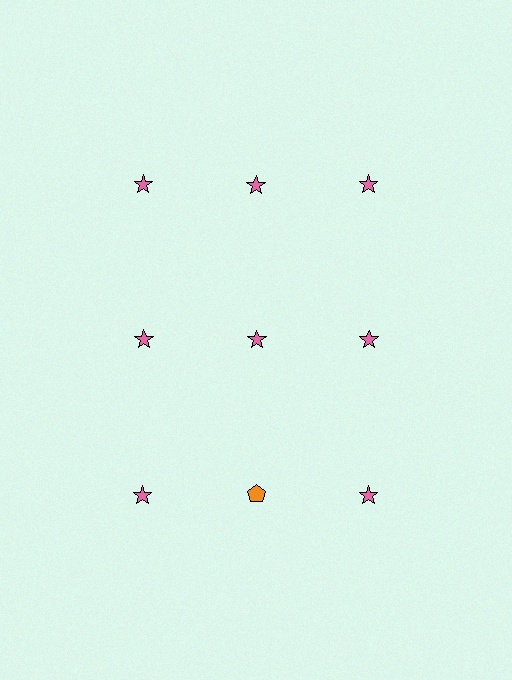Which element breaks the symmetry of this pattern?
The orange pentagon in the third row, second from left column breaks the symmetry. All other shapes are pink stars.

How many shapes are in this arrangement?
There are 9 shapes arranged in a grid pattern.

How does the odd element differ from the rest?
It differs in both color (orange instead of pink) and shape (pentagon instead of star).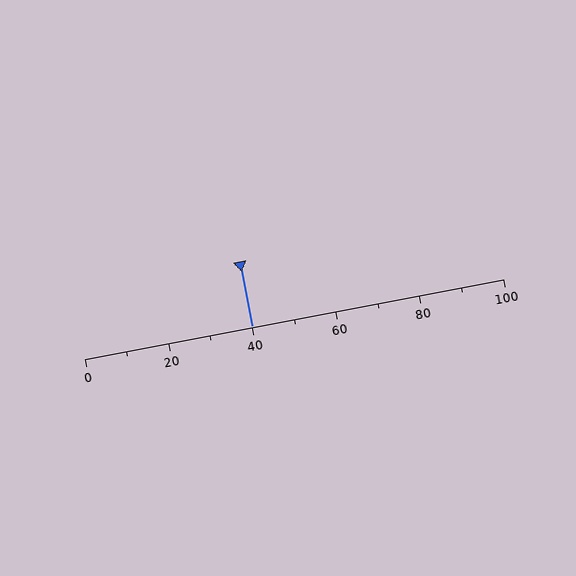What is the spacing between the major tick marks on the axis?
The major ticks are spaced 20 apart.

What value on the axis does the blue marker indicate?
The marker indicates approximately 40.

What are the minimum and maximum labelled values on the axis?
The axis runs from 0 to 100.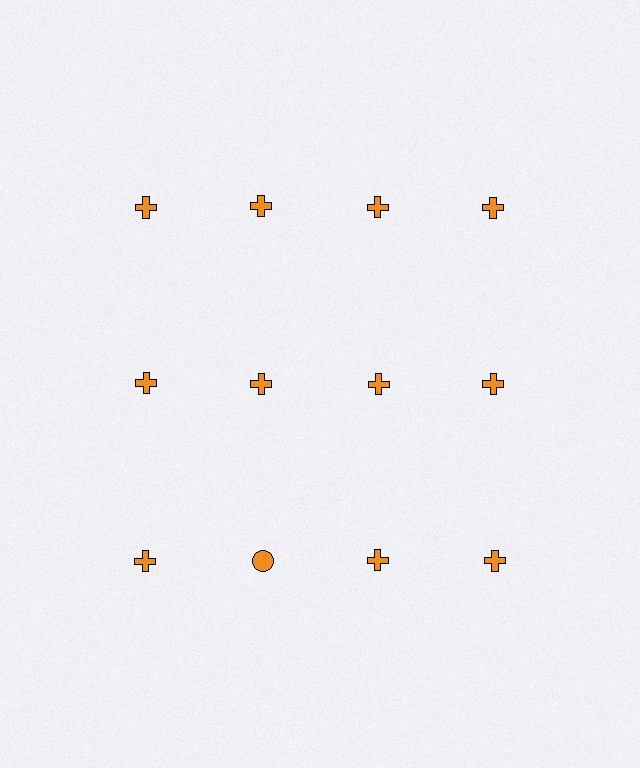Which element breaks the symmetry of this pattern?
The orange circle in the third row, second from left column breaks the symmetry. All other shapes are orange crosses.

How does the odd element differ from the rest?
It has a different shape: circle instead of cross.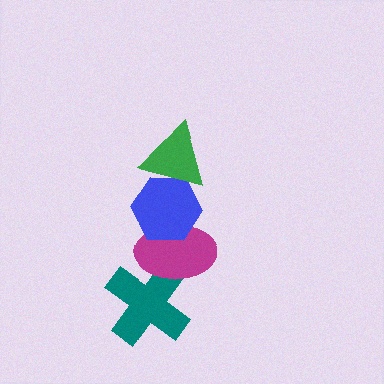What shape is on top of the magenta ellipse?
The blue hexagon is on top of the magenta ellipse.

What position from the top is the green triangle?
The green triangle is 1st from the top.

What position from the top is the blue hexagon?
The blue hexagon is 2nd from the top.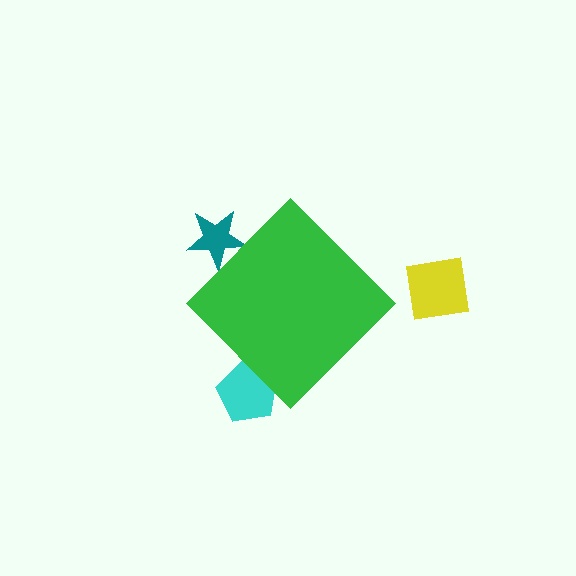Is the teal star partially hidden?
Yes, the teal star is partially hidden behind the green diamond.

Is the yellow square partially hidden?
No, the yellow square is fully visible.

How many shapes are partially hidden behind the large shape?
2 shapes are partially hidden.